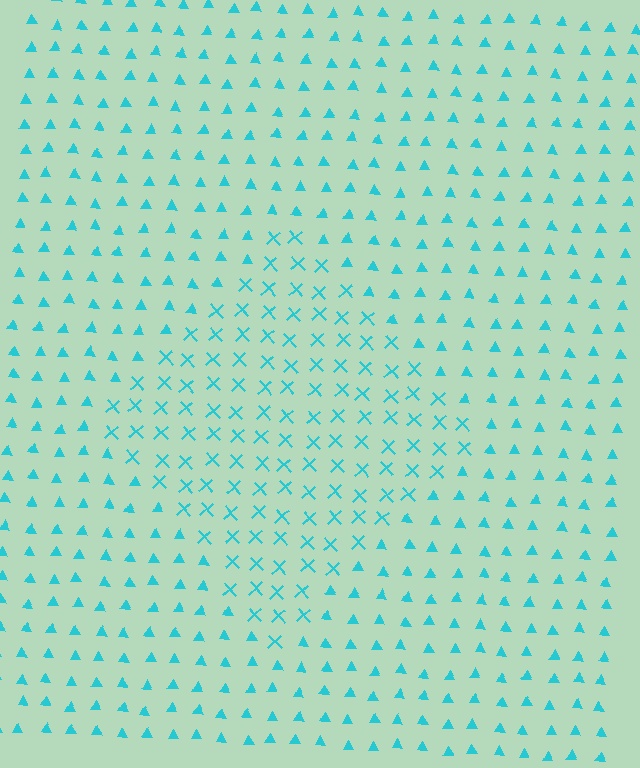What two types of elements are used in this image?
The image uses X marks inside the diamond region and triangles outside it.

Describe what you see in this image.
The image is filled with small cyan elements arranged in a uniform grid. A diamond-shaped region contains X marks, while the surrounding area contains triangles. The boundary is defined purely by the change in element shape.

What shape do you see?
I see a diamond.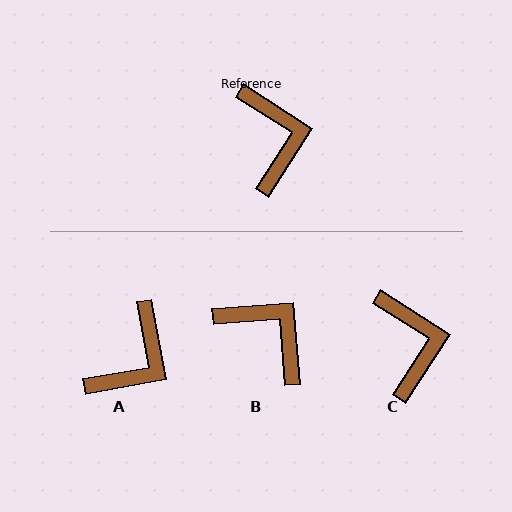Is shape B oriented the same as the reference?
No, it is off by about 37 degrees.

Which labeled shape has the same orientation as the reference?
C.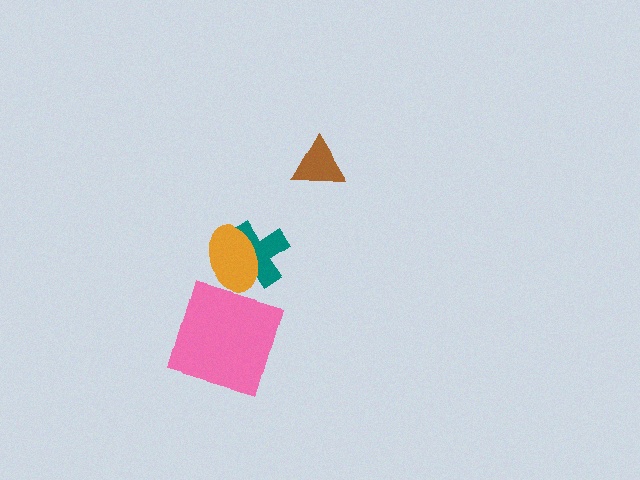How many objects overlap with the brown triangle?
0 objects overlap with the brown triangle.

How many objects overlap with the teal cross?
1 object overlaps with the teal cross.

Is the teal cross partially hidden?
Yes, it is partially covered by another shape.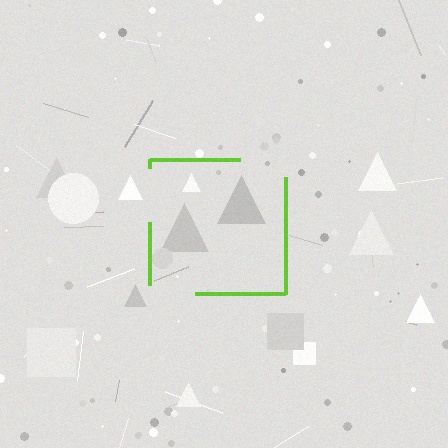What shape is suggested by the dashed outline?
The dashed outline suggests a square.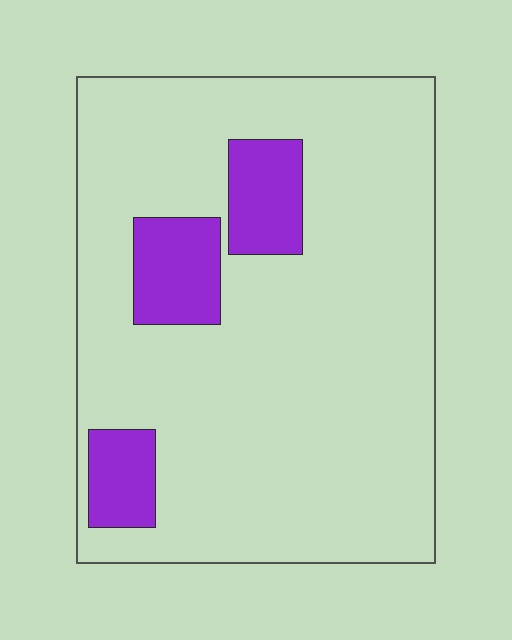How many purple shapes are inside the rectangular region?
3.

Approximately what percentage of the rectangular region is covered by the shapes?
Approximately 15%.